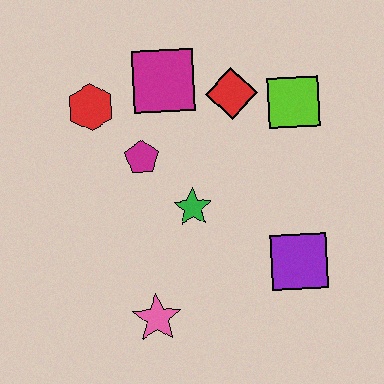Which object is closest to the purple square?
The green star is closest to the purple square.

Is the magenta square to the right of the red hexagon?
Yes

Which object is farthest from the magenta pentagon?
The purple square is farthest from the magenta pentagon.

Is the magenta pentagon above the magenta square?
No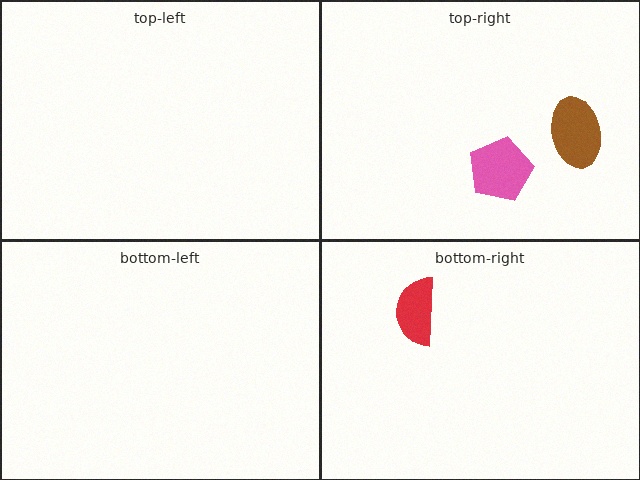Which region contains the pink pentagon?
The top-right region.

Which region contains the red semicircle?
The bottom-right region.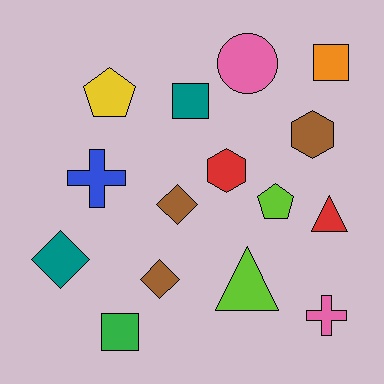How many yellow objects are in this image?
There is 1 yellow object.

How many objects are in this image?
There are 15 objects.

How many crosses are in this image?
There are 2 crosses.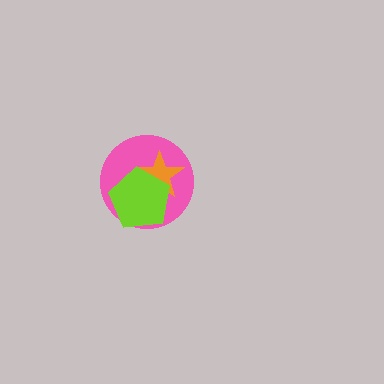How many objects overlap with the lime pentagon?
2 objects overlap with the lime pentagon.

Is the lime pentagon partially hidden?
No, no other shape covers it.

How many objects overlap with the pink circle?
2 objects overlap with the pink circle.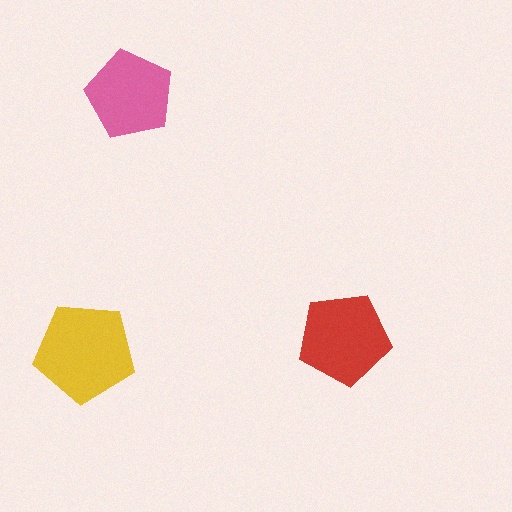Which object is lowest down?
The yellow pentagon is bottommost.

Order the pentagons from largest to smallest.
the yellow one, the red one, the pink one.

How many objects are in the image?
There are 3 objects in the image.